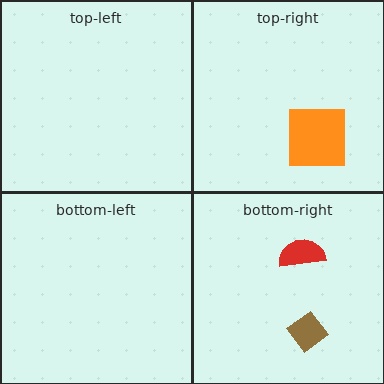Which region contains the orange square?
The top-right region.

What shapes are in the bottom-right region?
The brown diamond, the red semicircle.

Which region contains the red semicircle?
The bottom-right region.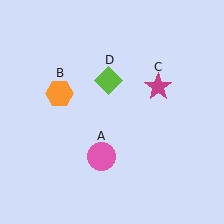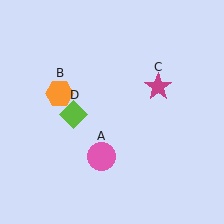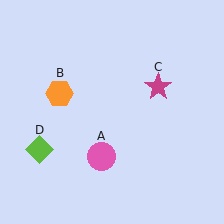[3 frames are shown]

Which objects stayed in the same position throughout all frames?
Pink circle (object A) and orange hexagon (object B) and magenta star (object C) remained stationary.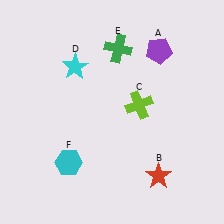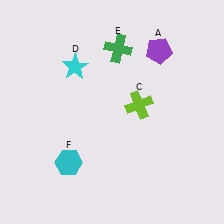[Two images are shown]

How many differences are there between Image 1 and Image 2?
There is 1 difference between the two images.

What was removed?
The red star (B) was removed in Image 2.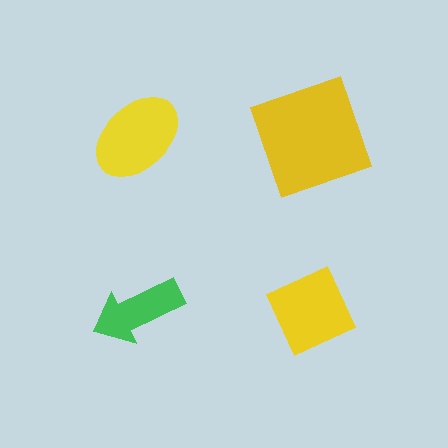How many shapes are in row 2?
2 shapes.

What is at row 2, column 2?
A yellow diamond.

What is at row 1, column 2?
A yellow square.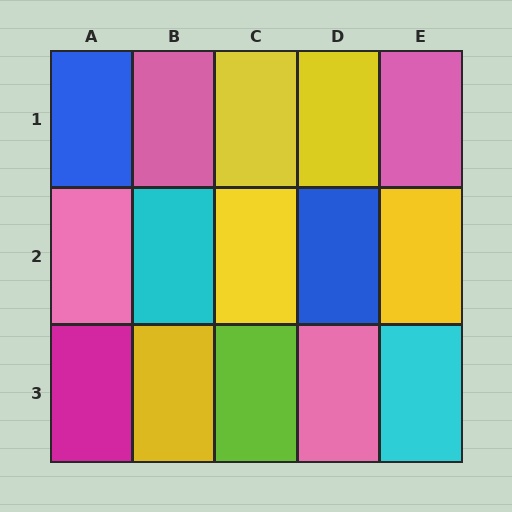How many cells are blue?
2 cells are blue.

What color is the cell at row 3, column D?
Pink.